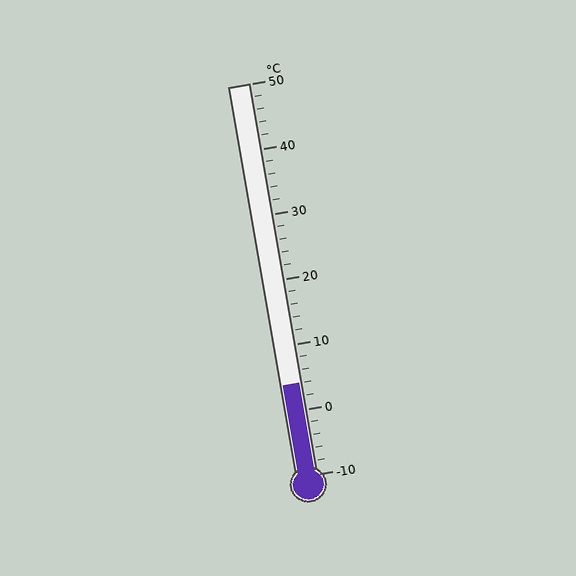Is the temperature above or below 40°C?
The temperature is below 40°C.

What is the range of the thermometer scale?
The thermometer scale ranges from -10°C to 50°C.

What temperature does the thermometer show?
The thermometer shows approximately 4°C.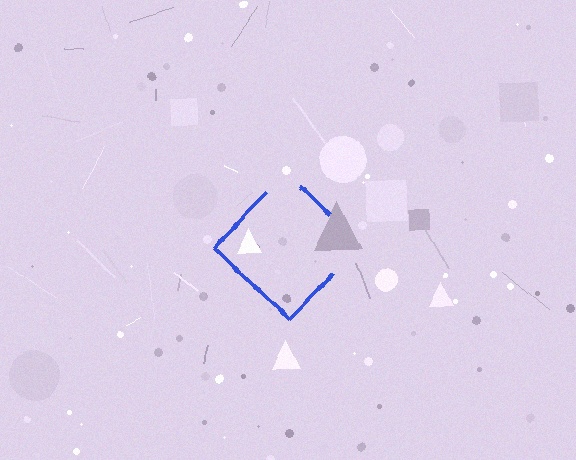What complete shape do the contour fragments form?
The contour fragments form a diamond.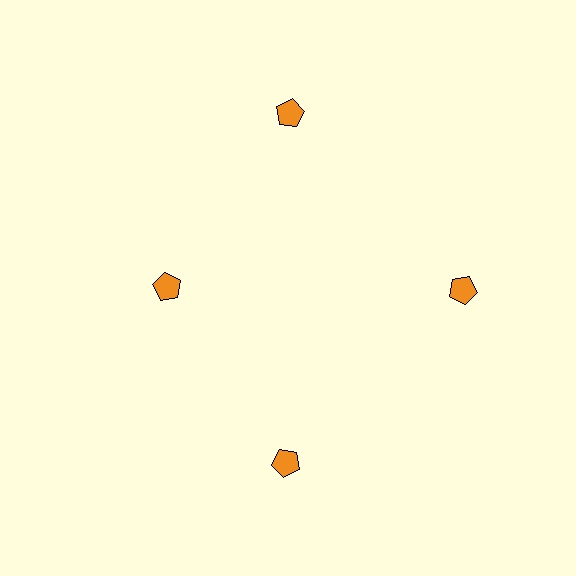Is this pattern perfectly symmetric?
No. The 4 orange pentagons are arranged in a ring, but one element near the 9 o'clock position is pulled inward toward the center, breaking the 4-fold rotational symmetry.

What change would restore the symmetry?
The symmetry would be restored by moving it outward, back onto the ring so that all 4 pentagons sit at equal angles and equal distance from the center.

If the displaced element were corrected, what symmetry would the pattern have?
It would have 4-fold rotational symmetry — the pattern would map onto itself every 90 degrees.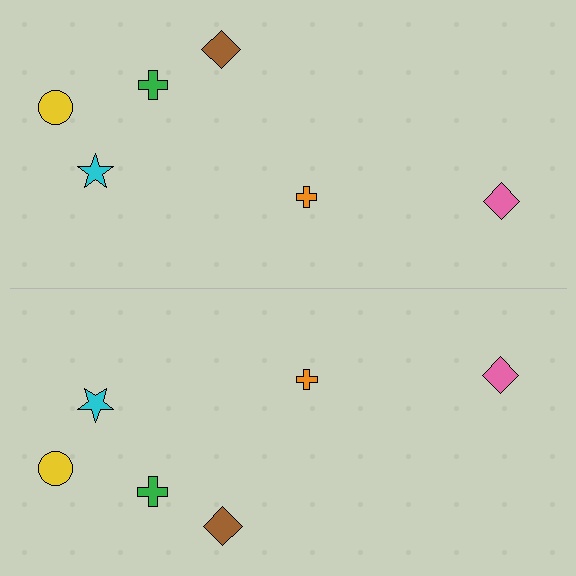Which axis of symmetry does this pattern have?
The pattern has a horizontal axis of symmetry running through the center of the image.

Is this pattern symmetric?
Yes, this pattern has bilateral (reflection) symmetry.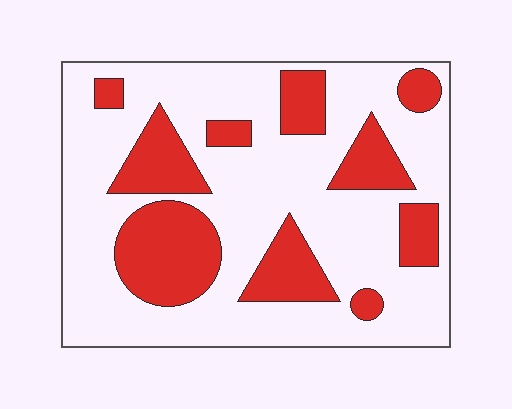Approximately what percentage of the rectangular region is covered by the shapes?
Approximately 30%.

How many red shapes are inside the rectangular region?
10.